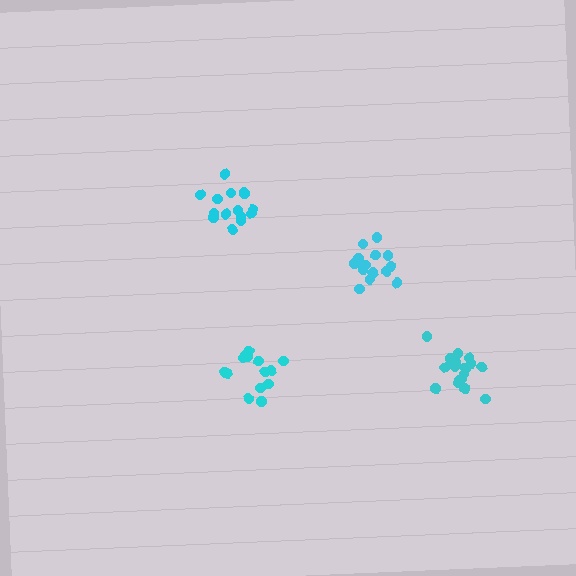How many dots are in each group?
Group 1: 19 dots, Group 2: 14 dots, Group 3: 15 dots, Group 4: 15 dots (63 total).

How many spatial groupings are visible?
There are 4 spatial groupings.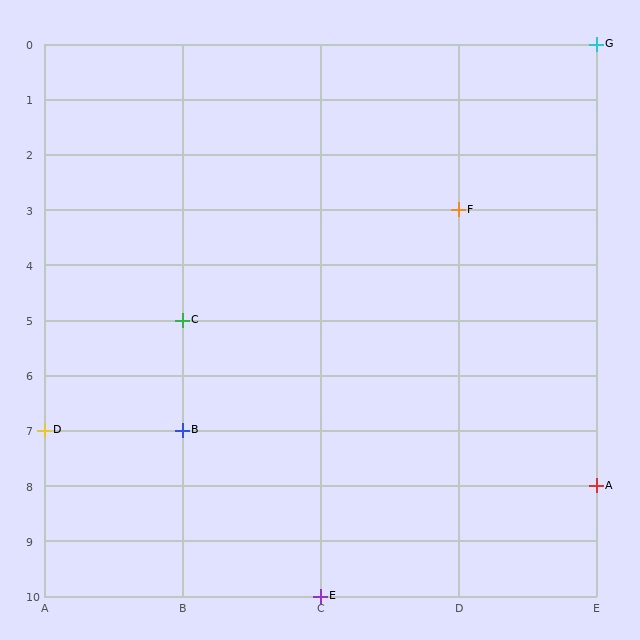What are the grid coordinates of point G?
Point G is at grid coordinates (E, 0).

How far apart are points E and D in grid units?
Points E and D are 2 columns and 3 rows apart (about 3.6 grid units diagonally).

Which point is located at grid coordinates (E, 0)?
Point G is at (E, 0).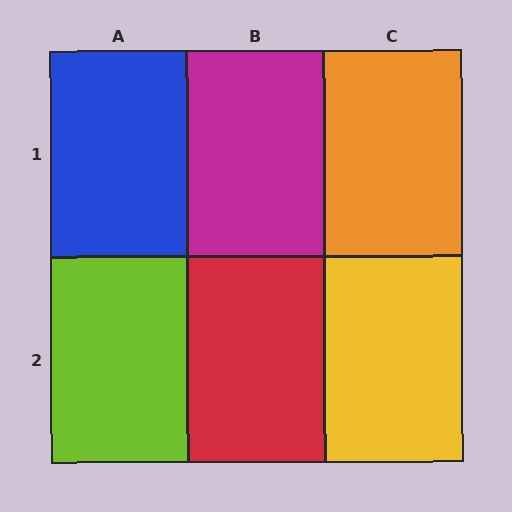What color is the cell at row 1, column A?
Blue.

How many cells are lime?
1 cell is lime.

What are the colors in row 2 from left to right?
Lime, red, yellow.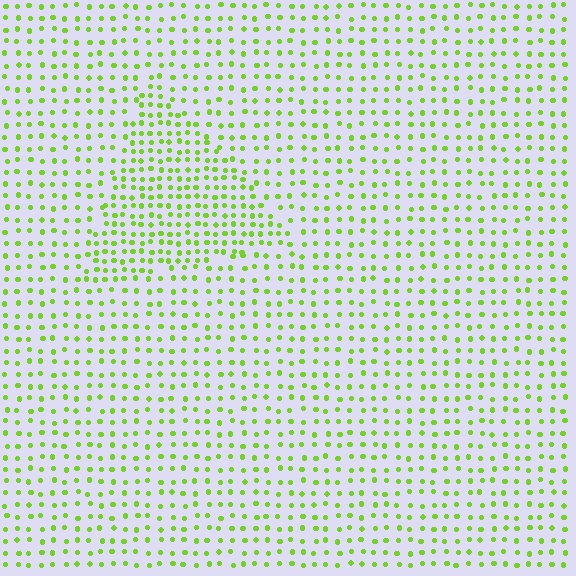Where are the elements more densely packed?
The elements are more densely packed inside the triangle boundary.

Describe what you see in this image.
The image contains small lime elements arranged at two different densities. A triangle-shaped region is visible where the elements are more densely packed than the surrounding area.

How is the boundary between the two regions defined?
The boundary is defined by a change in element density (approximately 1.7x ratio). All elements are the same color, size, and shape.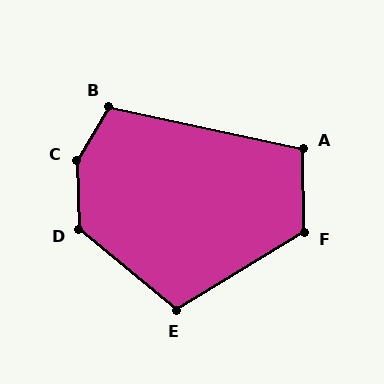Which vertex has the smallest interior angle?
A, at approximately 103 degrees.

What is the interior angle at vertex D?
Approximately 131 degrees (obtuse).